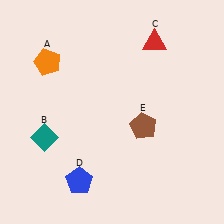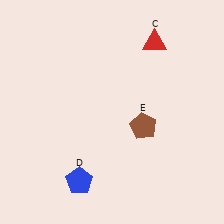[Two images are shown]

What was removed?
The orange pentagon (A), the teal diamond (B) were removed in Image 2.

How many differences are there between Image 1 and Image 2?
There are 2 differences between the two images.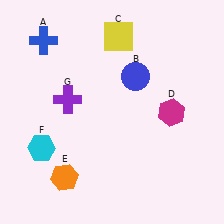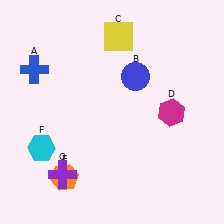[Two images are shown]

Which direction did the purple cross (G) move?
The purple cross (G) moved down.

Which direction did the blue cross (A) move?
The blue cross (A) moved down.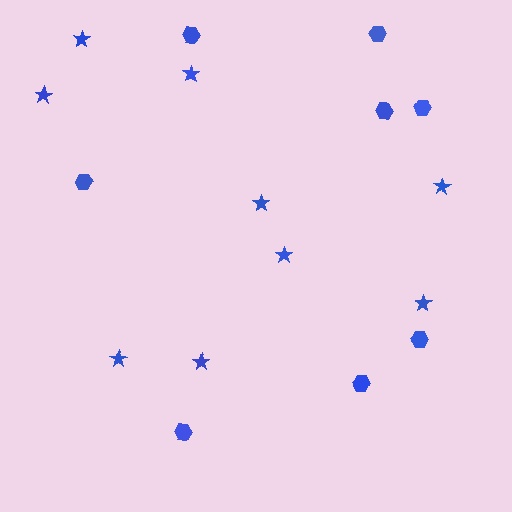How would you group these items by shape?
There are 2 groups: one group of hexagons (8) and one group of stars (9).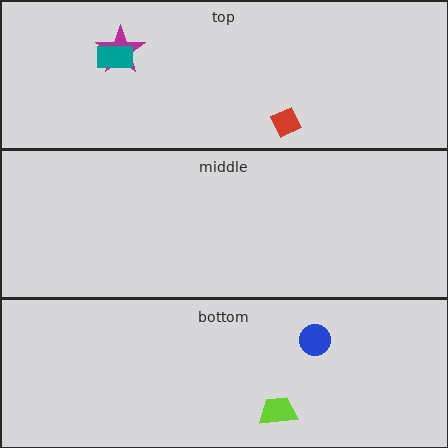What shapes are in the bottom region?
The lime trapezoid, the blue circle.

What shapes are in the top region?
The magenta star, the teal rectangle, the red diamond.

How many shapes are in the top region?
3.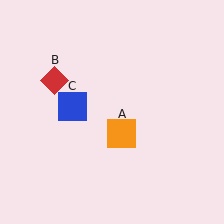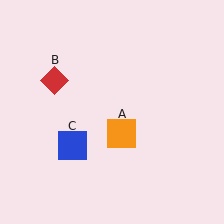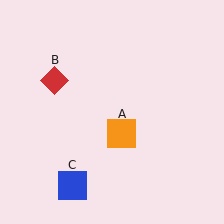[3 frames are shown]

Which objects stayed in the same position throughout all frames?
Orange square (object A) and red diamond (object B) remained stationary.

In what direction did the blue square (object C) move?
The blue square (object C) moved down.